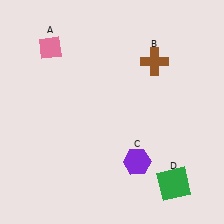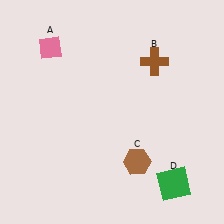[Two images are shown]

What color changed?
The hexagon (C) changed from purple in Image 1 to brown in Image 2.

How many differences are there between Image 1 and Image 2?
There is 1 difference between the two images.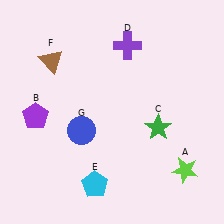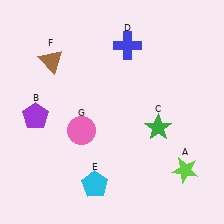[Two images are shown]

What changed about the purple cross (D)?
In Image 1, D is purple. In Image 2, it changed to blue.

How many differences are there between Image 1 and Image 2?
There are 2 differences between the two images.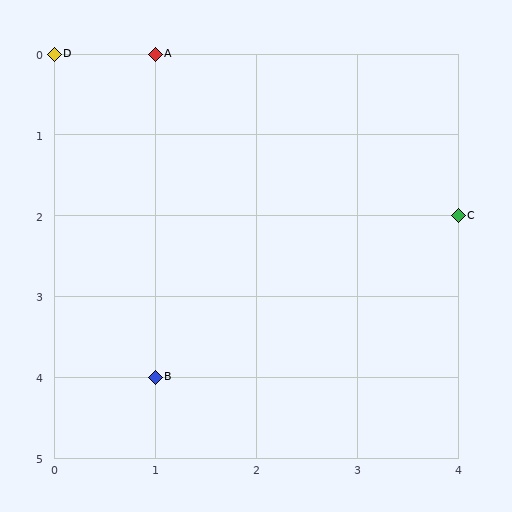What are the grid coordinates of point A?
Point A is at grid coordinates (1, 0).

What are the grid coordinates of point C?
Point C is at grid coordinates (4, 2).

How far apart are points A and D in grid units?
Points A and D are 1 column apart.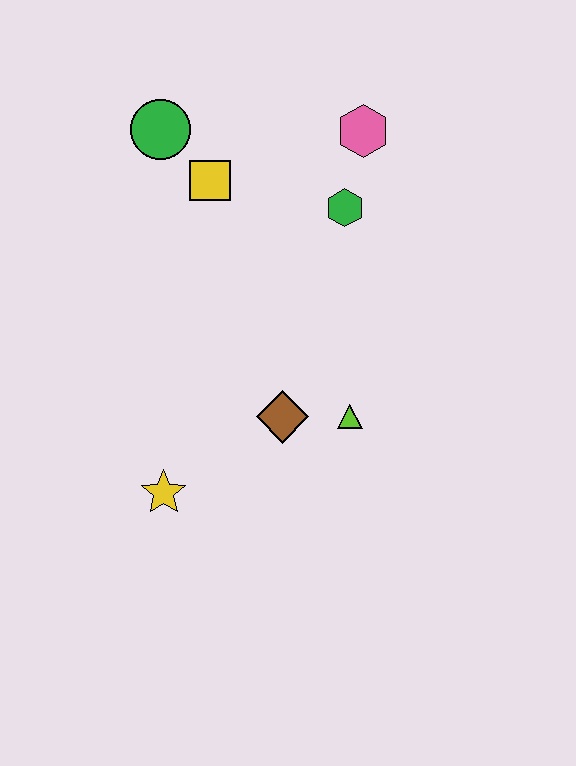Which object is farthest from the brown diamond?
The green circle is farthest from the brown diamond.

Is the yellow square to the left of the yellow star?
No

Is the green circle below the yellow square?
No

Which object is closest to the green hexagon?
The pink hexagon is closest to the green hexagon.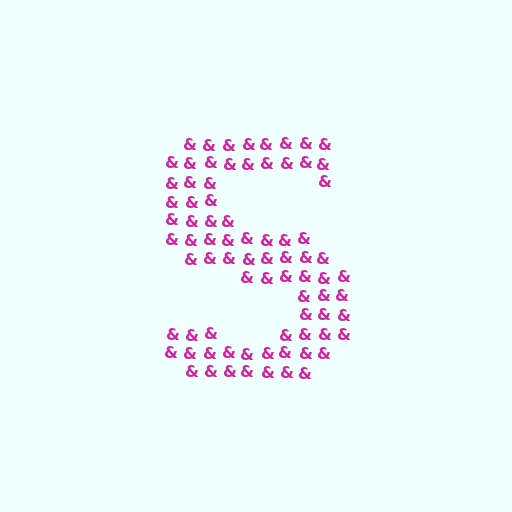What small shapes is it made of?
It is made of small ampersands.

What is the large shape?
The large shape is the letter S.